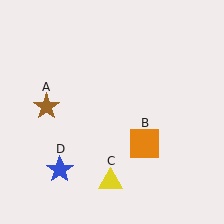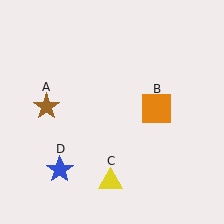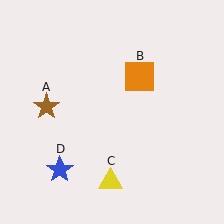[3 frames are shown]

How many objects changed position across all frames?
1 object changed position: orange square (object B).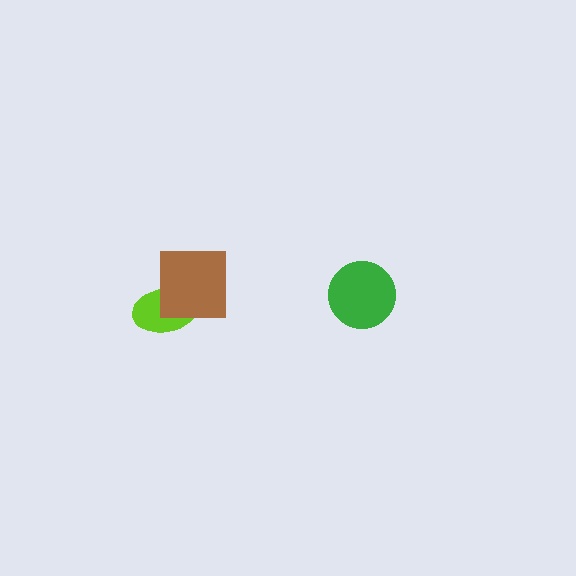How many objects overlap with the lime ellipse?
1 object overlaps with the lime ellipse.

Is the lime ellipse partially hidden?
Yes, it is partially covered by another shape.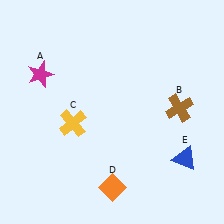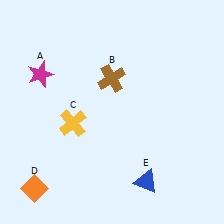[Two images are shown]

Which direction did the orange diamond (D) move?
The orange diamond (D) moved left.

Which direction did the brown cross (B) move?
The brown cross (B) moved left.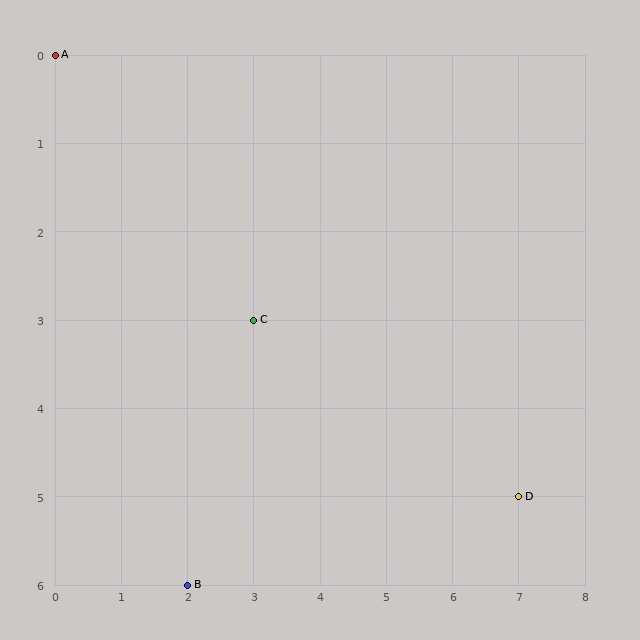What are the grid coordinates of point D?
Point D is at grid coordinates (7, 5).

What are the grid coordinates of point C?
Point C is at grid coordinates (3, 3).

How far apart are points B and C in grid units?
Points B and C are 1 column and 3 rows apart (about 3.2 grid units diagonally).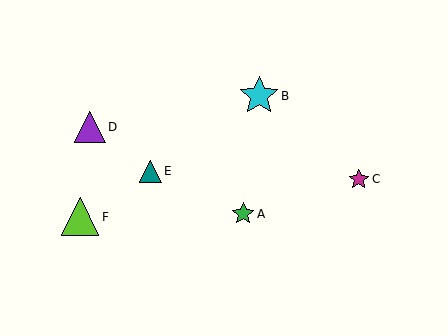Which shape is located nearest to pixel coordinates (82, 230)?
The lime triangle (labeled F) at (80, 217) is nearest to that location.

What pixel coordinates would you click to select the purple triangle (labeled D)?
Click at (90, 127) to select the purple triangle D.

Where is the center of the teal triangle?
The center of the teal triangle is at (150, 171).